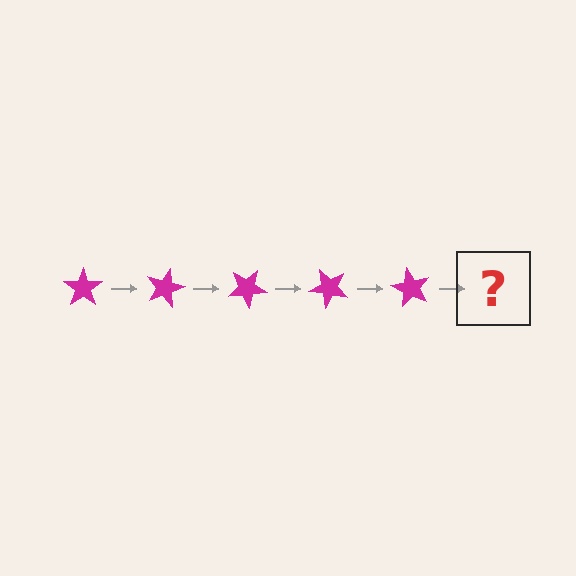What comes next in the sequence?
The next element should be a magenta star rotated 75 degrees.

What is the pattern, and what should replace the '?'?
The pattern is that the star rotates 15 degrees each step. The '?' should be a magenta star rotated 75 degrees.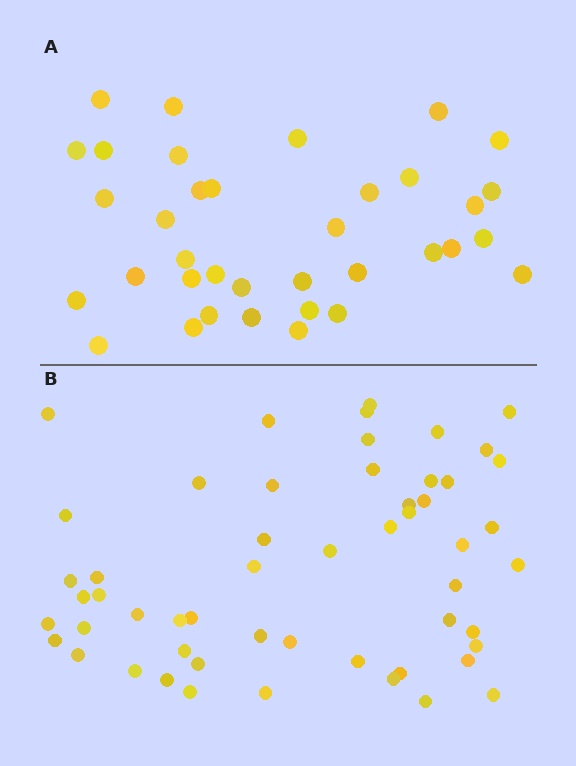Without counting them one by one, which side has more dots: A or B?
Region B (the bottom region) has more dots.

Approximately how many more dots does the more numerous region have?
Region B has approximately 20 more dots than region A.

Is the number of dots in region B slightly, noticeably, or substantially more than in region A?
Region B has substantially more. The ratio is roughly 1.5 to 1.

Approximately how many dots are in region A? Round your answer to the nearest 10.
About 40 dots. (The exact count is 36, which rounds to 40.)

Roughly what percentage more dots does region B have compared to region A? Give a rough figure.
About 50% more.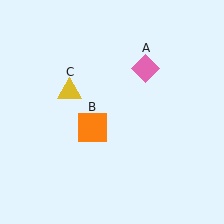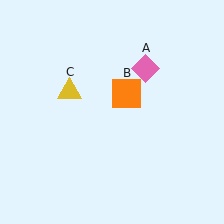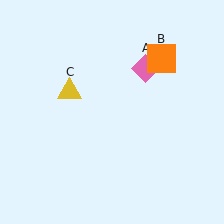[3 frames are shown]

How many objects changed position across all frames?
1 object changed position: orange square (object B).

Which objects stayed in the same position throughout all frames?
Pink diamond (object A) and yellow triangle (object C) remained stationary.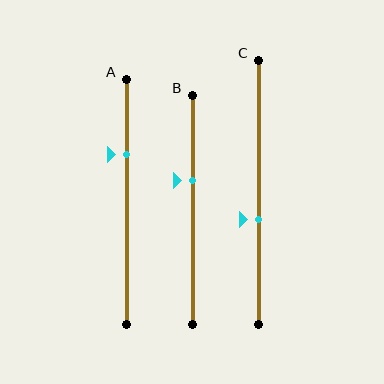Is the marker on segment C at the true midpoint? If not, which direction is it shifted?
No, the marker on segment C is shifted downward by about 10% of the segment length.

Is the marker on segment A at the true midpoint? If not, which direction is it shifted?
No, the marker on segment A is shifted upward by about 19% of the segment length.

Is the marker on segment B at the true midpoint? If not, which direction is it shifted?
No, the marker on segment B is shifted upward by about 13% of the segment length.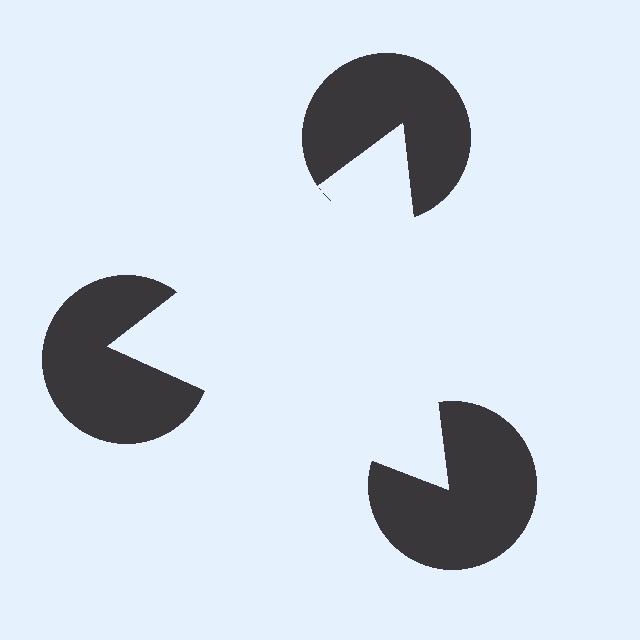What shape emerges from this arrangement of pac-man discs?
An illusory triangle — its edges are inferred from the aligned wedge cuts in the pac-man discs, not physically drawn.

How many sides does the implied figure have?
3 sides.